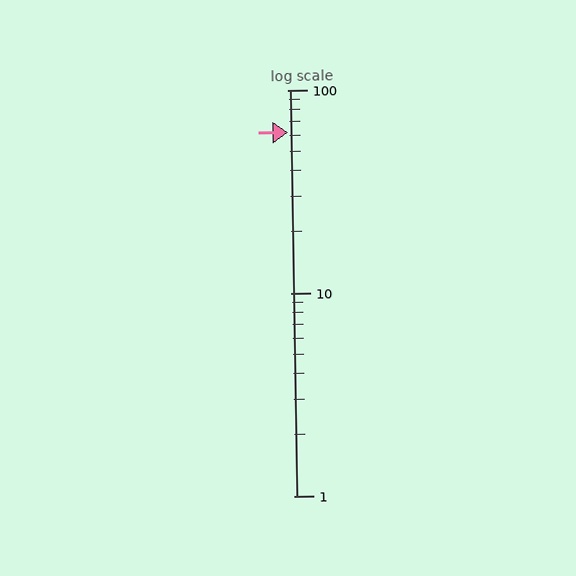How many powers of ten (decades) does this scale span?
The scale spans 2 decades, from 1 to 100.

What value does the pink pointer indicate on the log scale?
The pointer indicates approximately 62.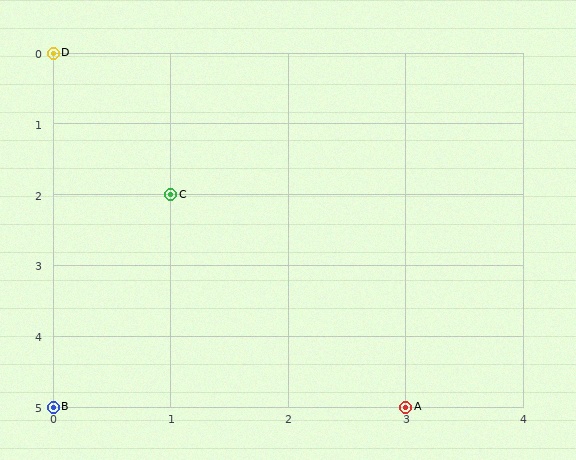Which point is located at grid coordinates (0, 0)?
Point D is at (0, 0).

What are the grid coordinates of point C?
Point C is at grid coordinates (1, 2).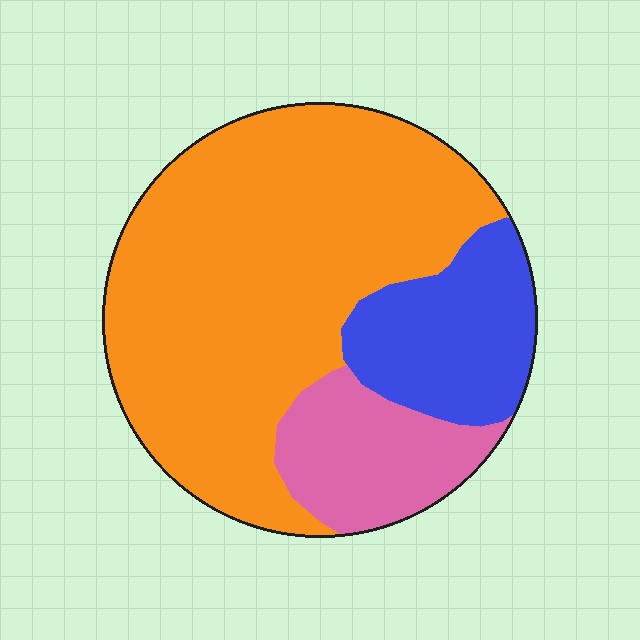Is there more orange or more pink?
Orange.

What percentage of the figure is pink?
Pink covers roughly 15% of the figure.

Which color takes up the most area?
Orange, at roughly 65%.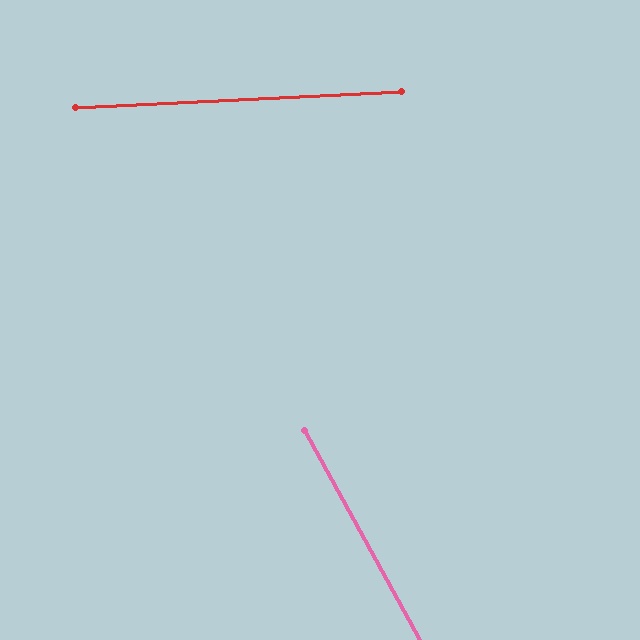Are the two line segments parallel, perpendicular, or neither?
Neither parallel nor perpendicular — they differ by about 64°.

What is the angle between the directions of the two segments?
Approximately 64 degrees.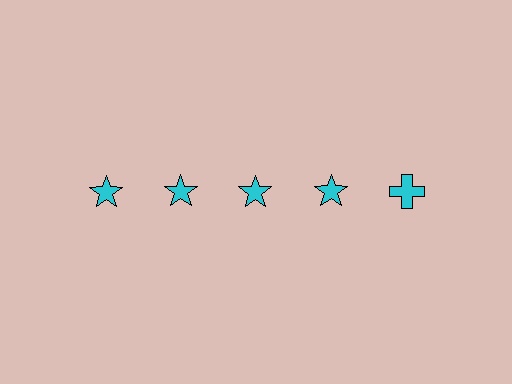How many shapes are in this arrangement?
There are 5 shapes arranged in a grid pattern.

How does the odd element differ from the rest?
It has a different shape: cross instead of star.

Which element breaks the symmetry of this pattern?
The cyan cross in the top row, rightmost column breaks the symmetry. All other shapes are cyan stars.